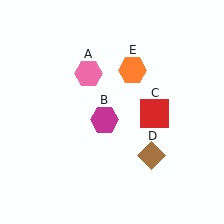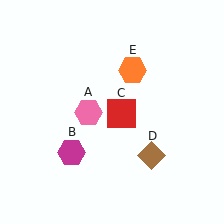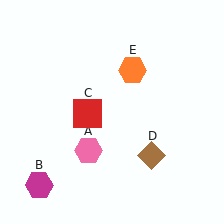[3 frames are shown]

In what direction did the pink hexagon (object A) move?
The pink hexagon (object A) moved down.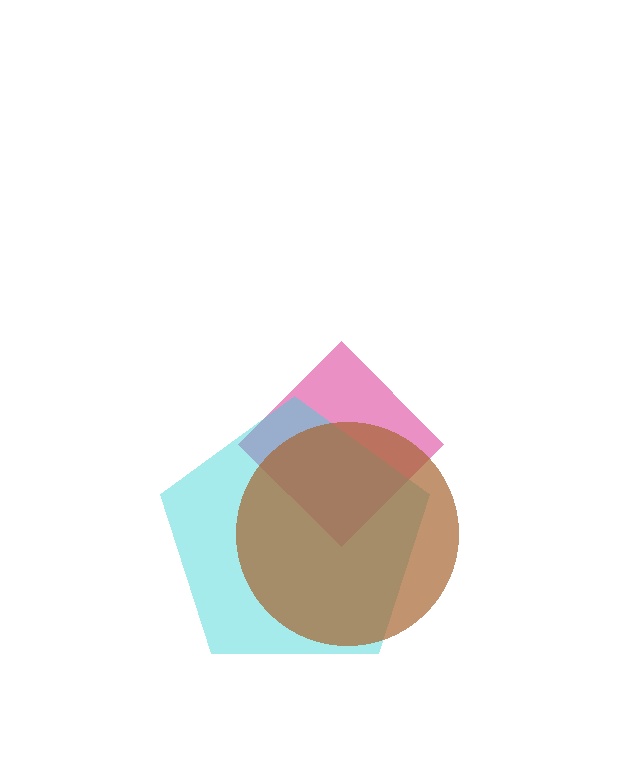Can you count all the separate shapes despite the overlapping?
Yes, there are 3 separate shapes.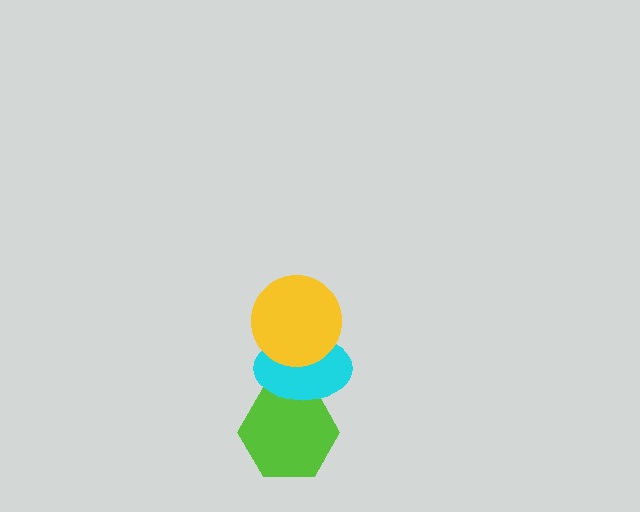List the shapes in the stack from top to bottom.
From top to bottom: the yellow circle, the cyan ellipse, the lime hexagon.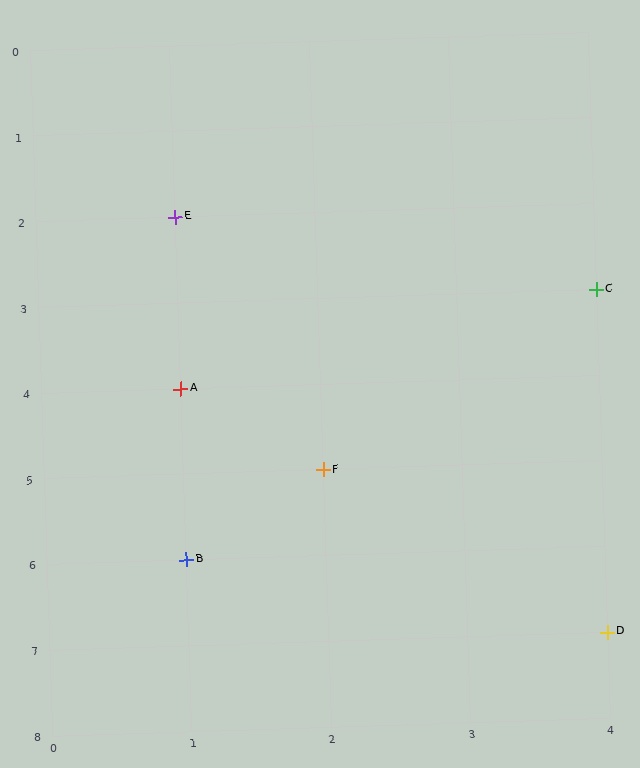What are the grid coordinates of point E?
Point E is at grid coordinates (1, 2).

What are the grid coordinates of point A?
Point A is at grid coordinates (1, 4).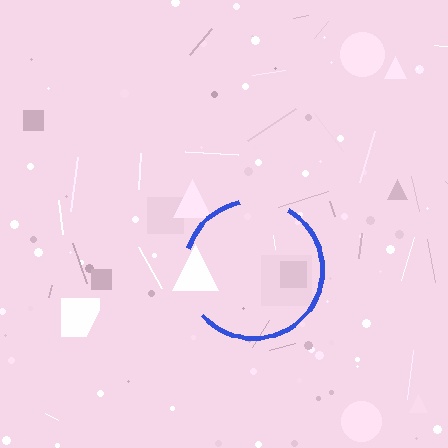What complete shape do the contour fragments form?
The contour fragments form a circle.